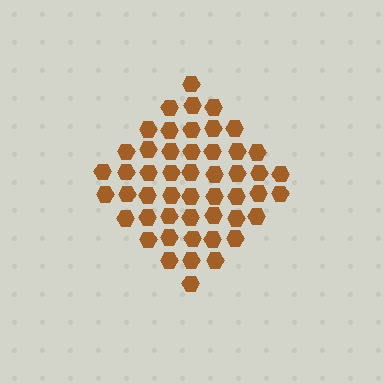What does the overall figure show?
The overall figure shows a diamond.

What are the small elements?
The small elements are hexagons.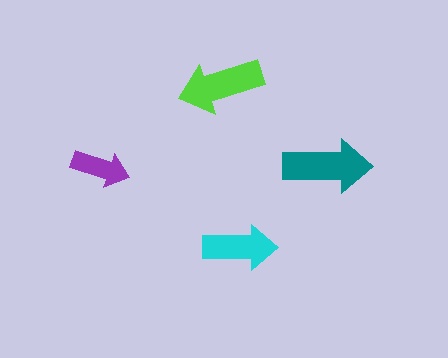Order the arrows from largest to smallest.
the teal one, the lime one, the cyan one, the purple one.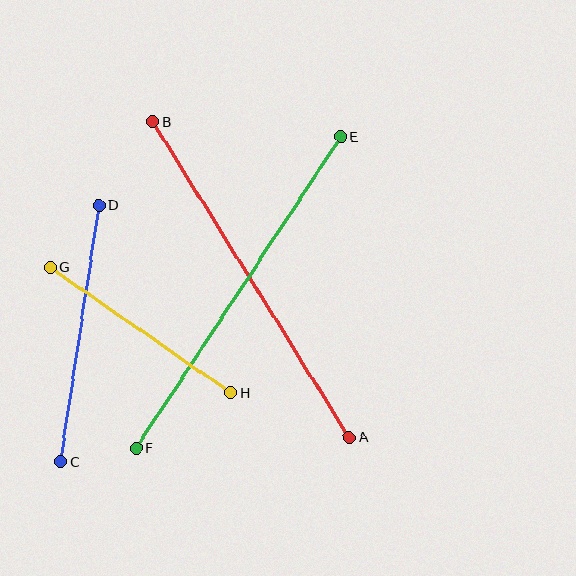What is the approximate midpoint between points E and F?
The midpoint is at approximately (238, 293) pixels.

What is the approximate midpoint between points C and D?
The midpoint is at approximately (80, 334) pixels.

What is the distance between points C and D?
The distance is approximately 259 pixels.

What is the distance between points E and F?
The distance is approximately 372 pixels.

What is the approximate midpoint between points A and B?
The midpoint is at approximately (251, 280) pixels.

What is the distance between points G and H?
The distance is approximately 220 pixels.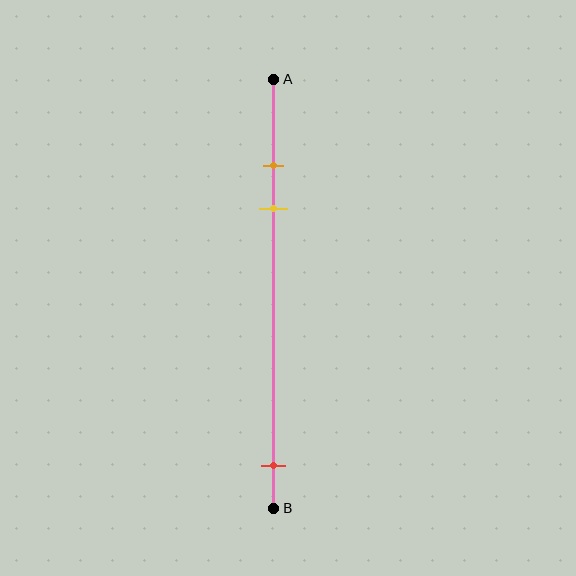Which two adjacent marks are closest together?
The orange and yellow marks are the closest adjacent pair.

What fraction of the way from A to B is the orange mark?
The orange mark is approximately 20% (0.2) of the way from A to B.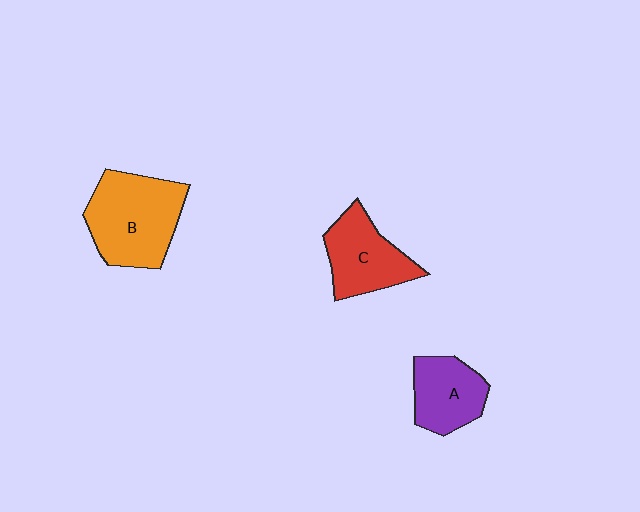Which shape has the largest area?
Shape B (orange).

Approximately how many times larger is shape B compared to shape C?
Approximately 1.4 times.